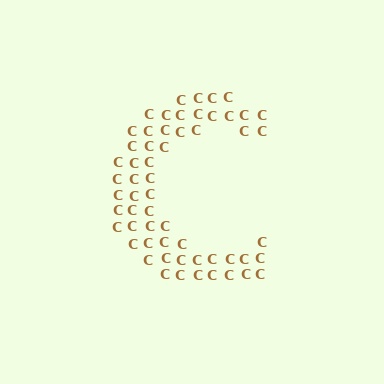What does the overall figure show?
The overall figure shows the letter C.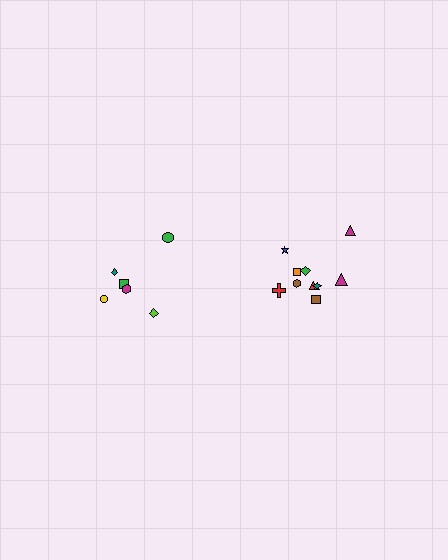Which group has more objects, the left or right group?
The right group.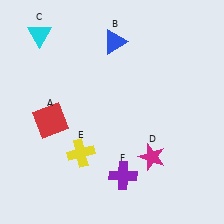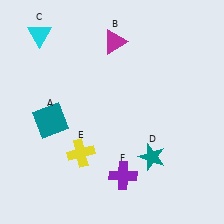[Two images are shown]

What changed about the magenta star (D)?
In Image 1, D is magenta. In Image 2, it changed to teal.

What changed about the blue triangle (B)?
In Image 1, B is blue. In Image 2, it changed to magenta.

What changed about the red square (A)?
In Image 1, A is red. In Image 2, it changed to teal.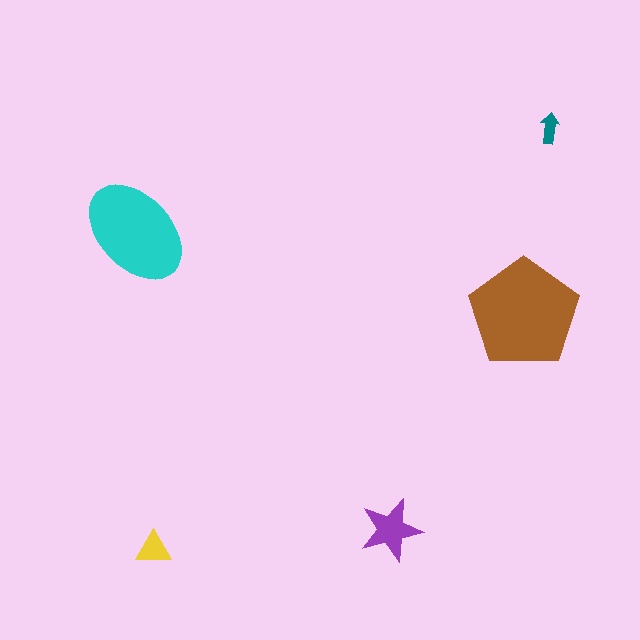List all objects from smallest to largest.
The teal arrow, the yellow triangle, the purple star, the cyan ellipse, the brown pentagon.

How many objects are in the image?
There are 5 objects in the image.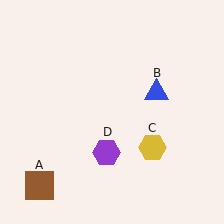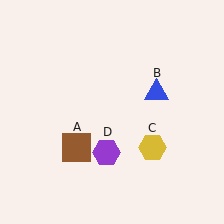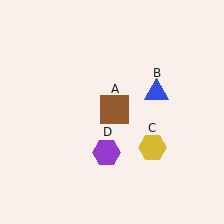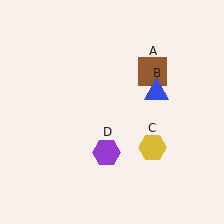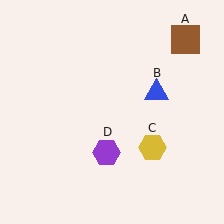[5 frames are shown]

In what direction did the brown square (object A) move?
The brown square (object A) moved up and to the right.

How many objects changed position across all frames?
1 object changed position: brown square (object A).